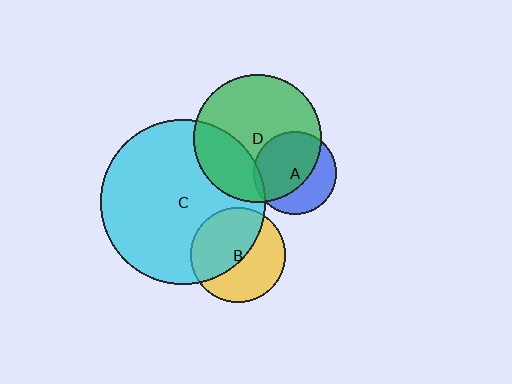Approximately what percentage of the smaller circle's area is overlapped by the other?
Approximately 30%.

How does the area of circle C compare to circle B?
Approximately 3.0 times.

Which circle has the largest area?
Circle C (cyan).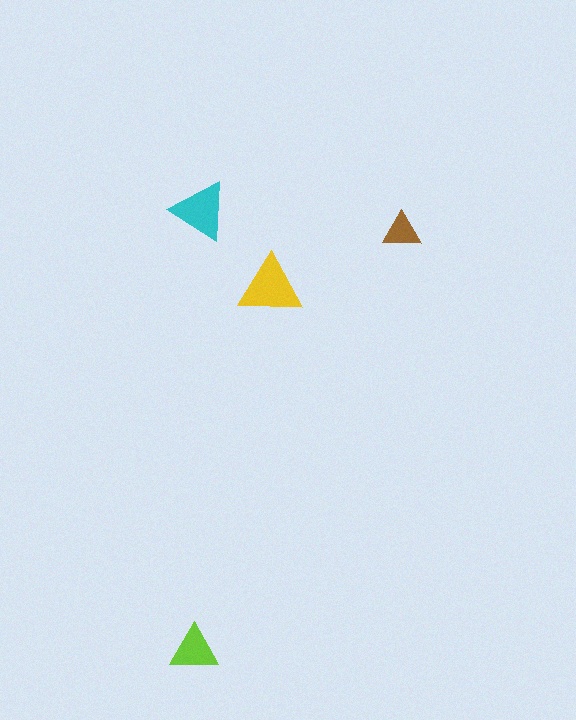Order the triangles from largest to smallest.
the yellow one, the cyan one, the lime one, the brown one.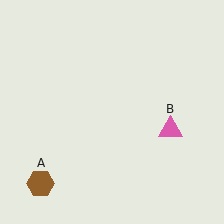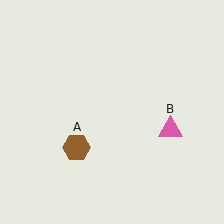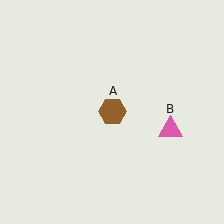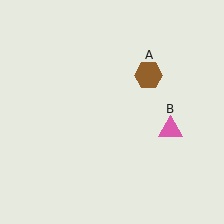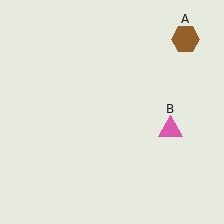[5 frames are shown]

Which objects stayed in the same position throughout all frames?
Pink triangle (object B) remained stationary.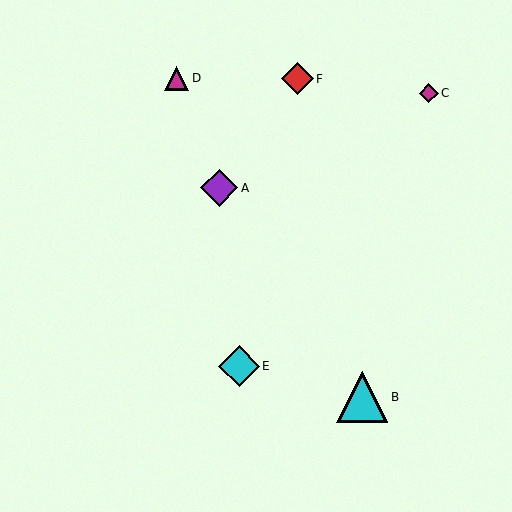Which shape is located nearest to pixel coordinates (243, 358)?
The cyan diamond (labeled E) at (239, 366) is nearest to that location.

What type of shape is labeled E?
Shape E is a cyan diamond.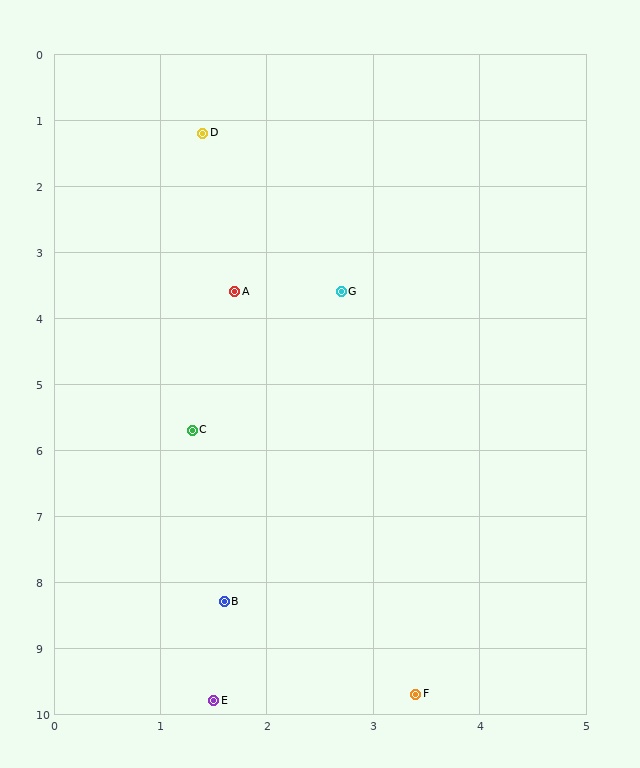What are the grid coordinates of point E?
Point E is at approximately (1.5, 9.8).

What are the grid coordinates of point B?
Point B is at approximately (1.6, 8.3).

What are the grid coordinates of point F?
Point F is at approximately (3.4, 9.7).